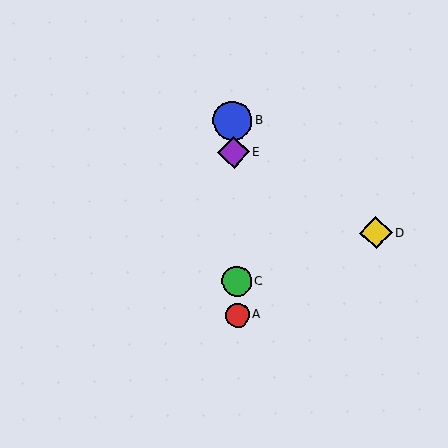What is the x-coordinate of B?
Object B is at x≈233.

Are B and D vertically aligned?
No, B is at x≈233 and D is at x≈376.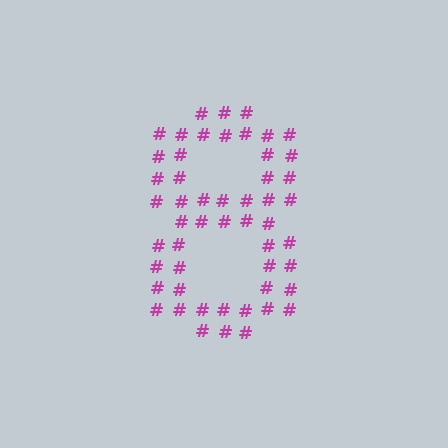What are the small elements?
The small elements are hash symbols.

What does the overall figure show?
The overall figure shows the digit 8.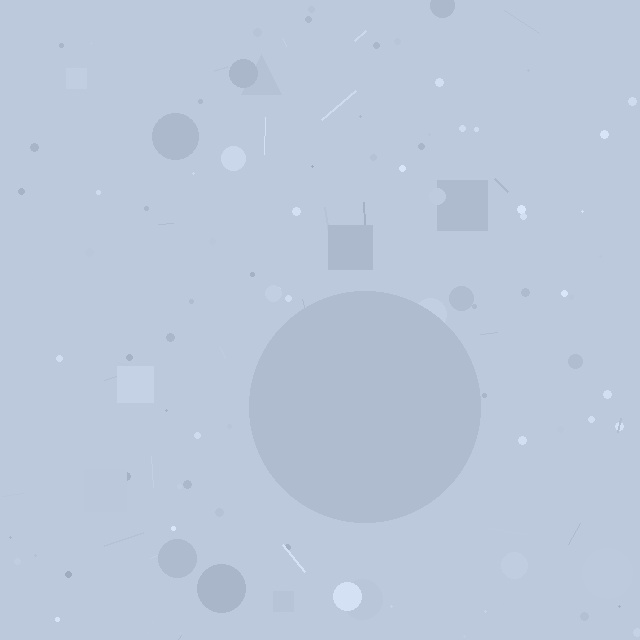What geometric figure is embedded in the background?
A circle is embedded in the background.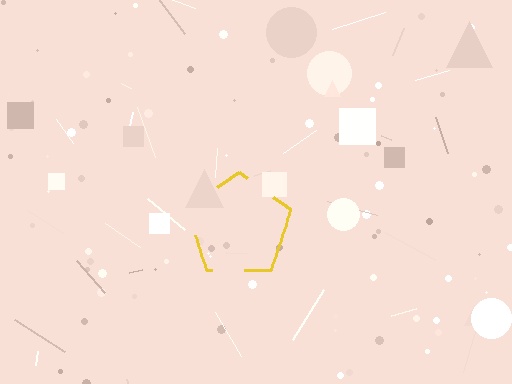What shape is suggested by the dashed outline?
The dashed outline suggests a pentagon.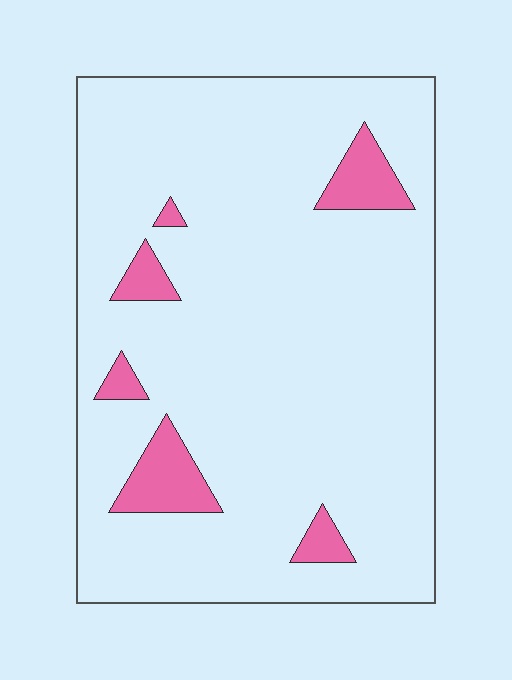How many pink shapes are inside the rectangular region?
6.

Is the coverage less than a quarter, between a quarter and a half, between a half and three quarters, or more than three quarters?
Less than a quarter.